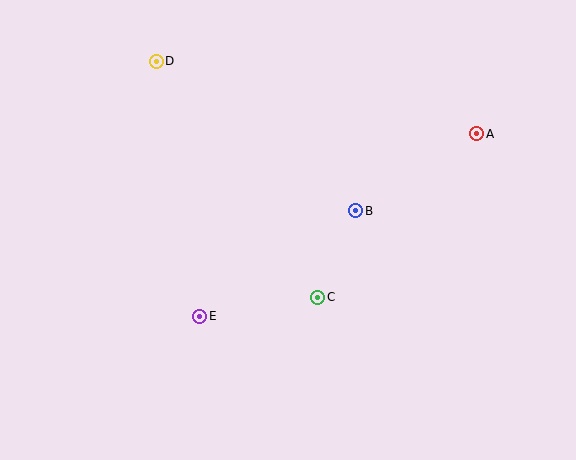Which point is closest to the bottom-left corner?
Point E is closest to the bottom-left corner.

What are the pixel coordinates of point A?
Point A is at (477, 134).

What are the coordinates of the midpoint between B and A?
The midpoint between B and A is at (416, 172).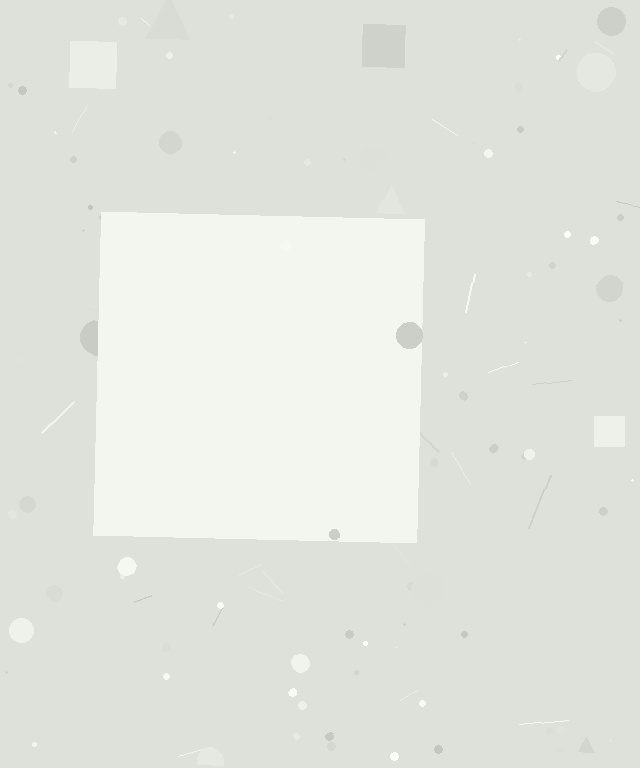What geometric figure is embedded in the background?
A square is embedded in the background.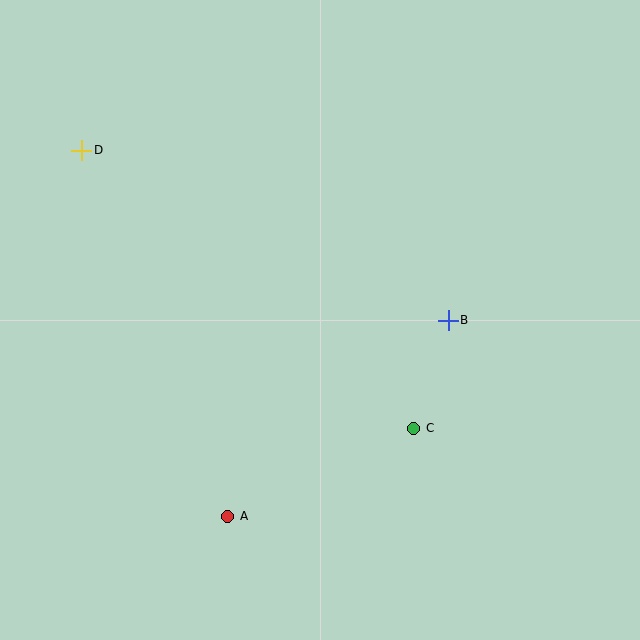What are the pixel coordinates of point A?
Point A is at (228, 516).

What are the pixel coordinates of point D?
Point D is at (82, 150).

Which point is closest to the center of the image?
Point B at (448, 320) is closest to the center.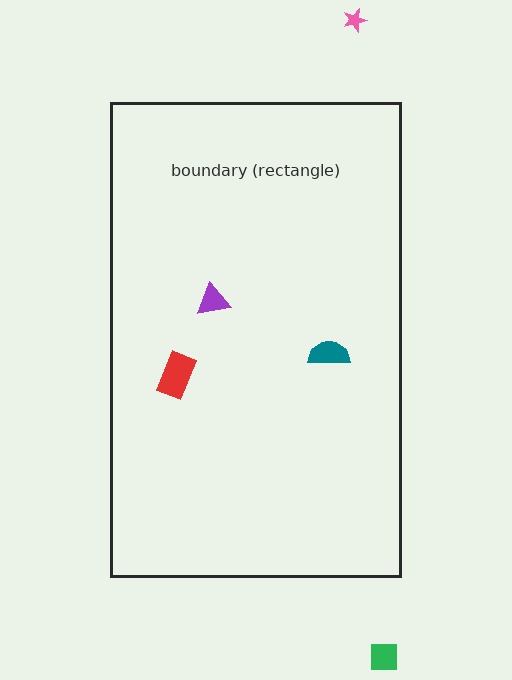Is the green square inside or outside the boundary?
Outside.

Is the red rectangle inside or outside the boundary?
Inside.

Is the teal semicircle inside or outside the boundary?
Inside.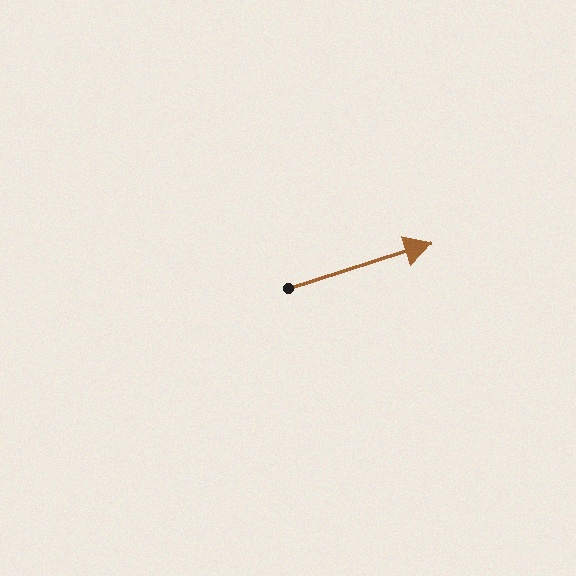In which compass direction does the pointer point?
East.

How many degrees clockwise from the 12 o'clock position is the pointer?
Approximately 73 degrees.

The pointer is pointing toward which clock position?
Roughly 2 o'clock.